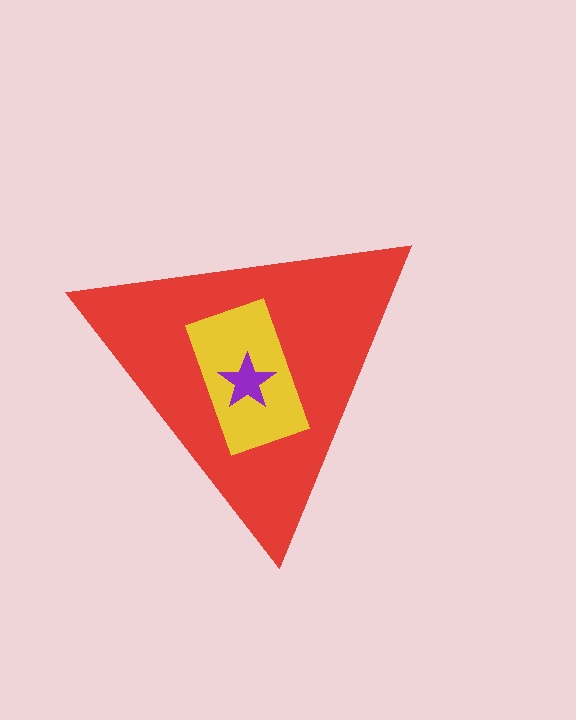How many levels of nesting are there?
3.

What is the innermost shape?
The purple star.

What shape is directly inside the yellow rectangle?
The purple star.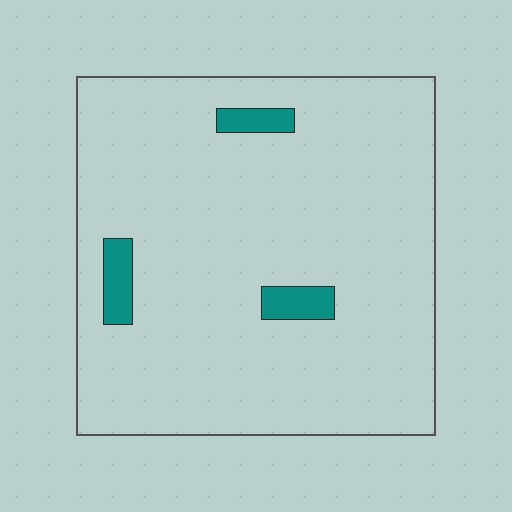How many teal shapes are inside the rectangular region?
3.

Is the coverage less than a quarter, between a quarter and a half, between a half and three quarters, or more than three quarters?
Less than a quarter.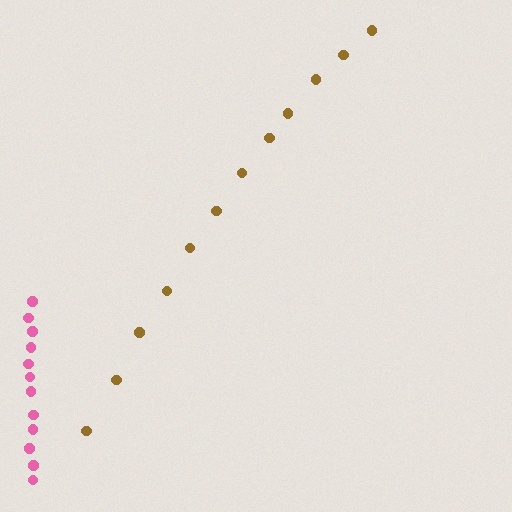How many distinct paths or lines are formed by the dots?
There are 2 distinct paths.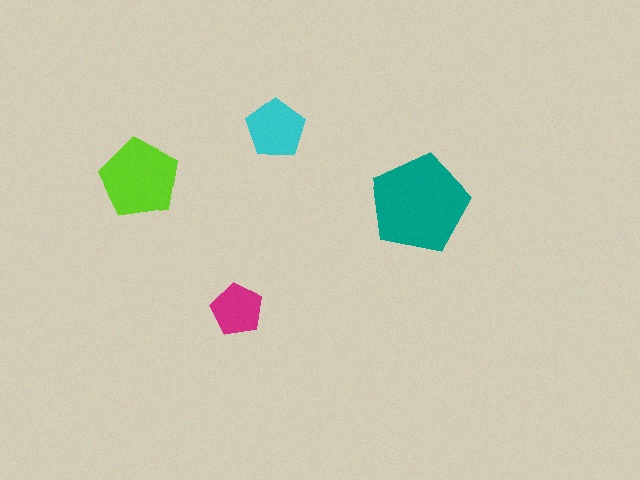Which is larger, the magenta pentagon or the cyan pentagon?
The cyan one.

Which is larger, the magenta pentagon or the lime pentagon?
The lime one.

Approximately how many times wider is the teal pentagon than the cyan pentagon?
About 1.5 times wider.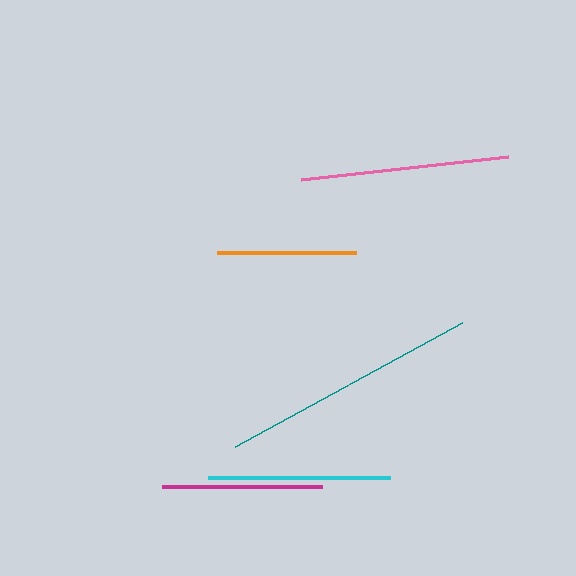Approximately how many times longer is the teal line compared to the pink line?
The teal line is approximately 1.2 times the length of the pink line.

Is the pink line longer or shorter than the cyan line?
The pink line is longer than the cyan line.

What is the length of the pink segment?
The pink segment is approximately 209 pixels long.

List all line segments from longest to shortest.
From longest to shortest: teal, pink, cyan, magenta, orange.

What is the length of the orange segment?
The orange segment is approximately 139 pixels long.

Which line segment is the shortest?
The orange line is the shortest at approximately 139 pixels.